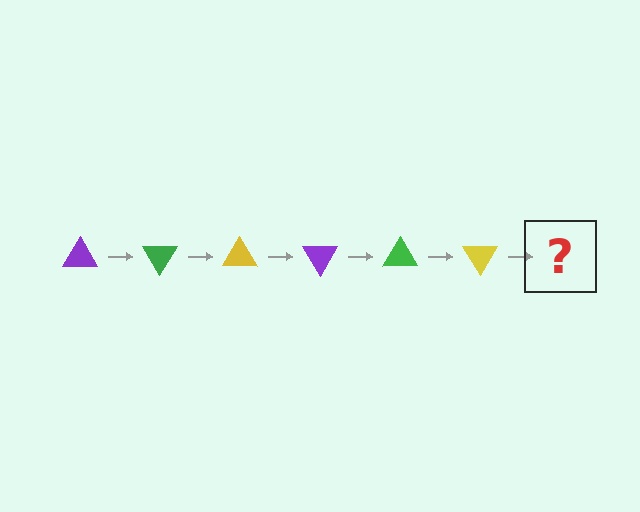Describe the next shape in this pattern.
It should be a purple triangle, rotated 360 degrees from the start.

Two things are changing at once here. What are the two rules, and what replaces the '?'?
The two rules are that it rotates 60 degrees each step and the color cycles through purple, green, and yellow. The '?' should be a purple triangle, rotated 360 degrees from the start.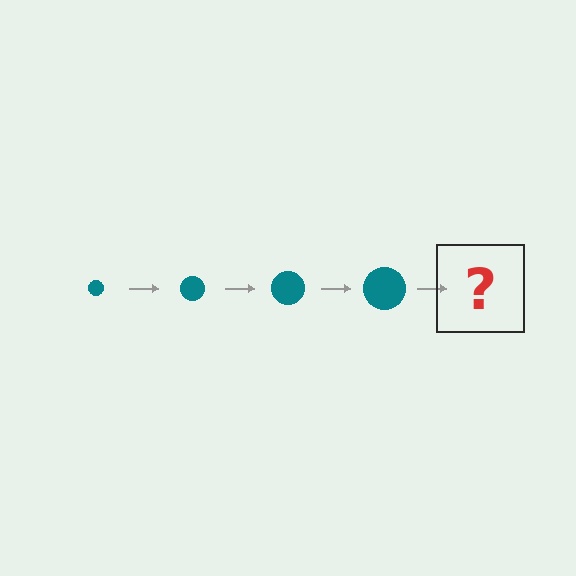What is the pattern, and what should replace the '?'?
The pattern is that the circle gets progressively larger each step. The '?' should be a teal circle, larger than the previous one.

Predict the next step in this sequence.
The next step is a teal circle, larger than the previous one.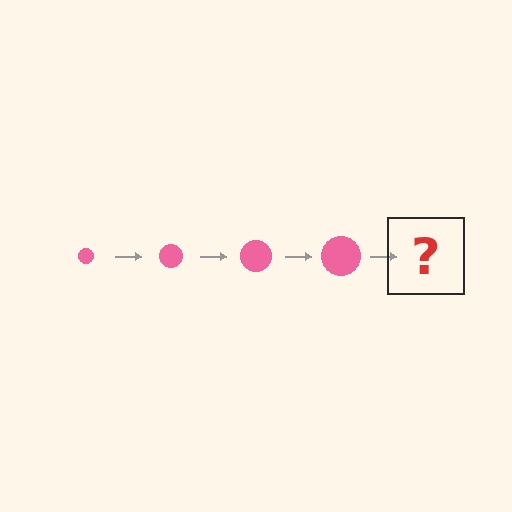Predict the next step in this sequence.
The next step is a pink circle, larger than the previous one.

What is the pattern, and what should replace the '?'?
The pattern is that the circle gets progressively larger each step. The '?' should be a pink circle, larger than the previous one.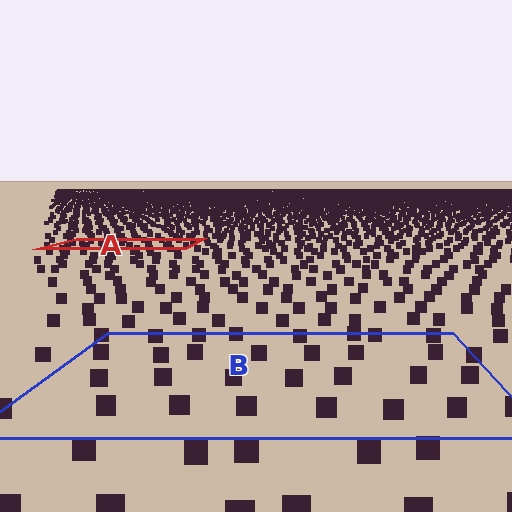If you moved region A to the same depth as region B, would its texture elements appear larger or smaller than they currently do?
They would appear larger. At a closer depth, the same texture elements are projected at a bigger on-screen size.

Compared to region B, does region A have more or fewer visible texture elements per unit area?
Region A has more texture elements per unit area — they are packed more densely because it is farther away.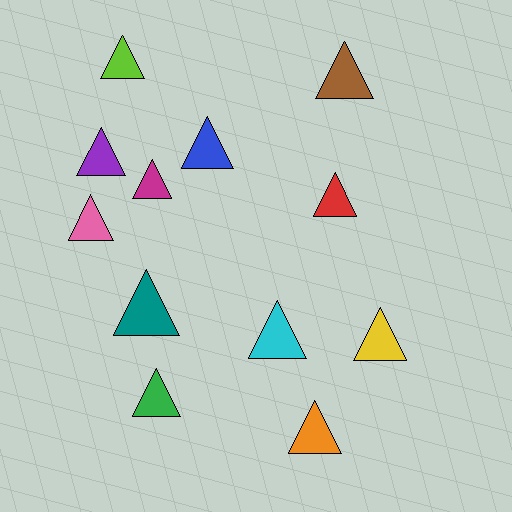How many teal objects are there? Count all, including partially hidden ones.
There is 1 teal object.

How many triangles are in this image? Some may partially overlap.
There are 12 triangles.